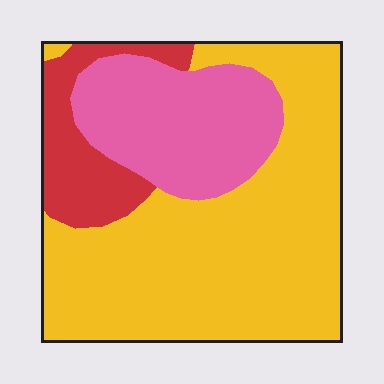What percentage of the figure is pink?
Pink covers 25% of the figure.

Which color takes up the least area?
Red, at roughly 15%.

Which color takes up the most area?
Yellow, at roughly 60%.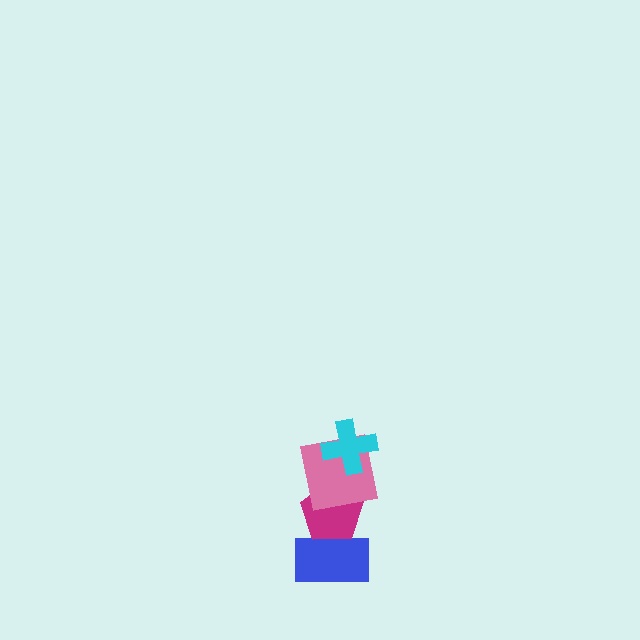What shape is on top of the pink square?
The cyan cross is on top of the pink square.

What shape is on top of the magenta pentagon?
The pink square is on top of the magenta pentagon.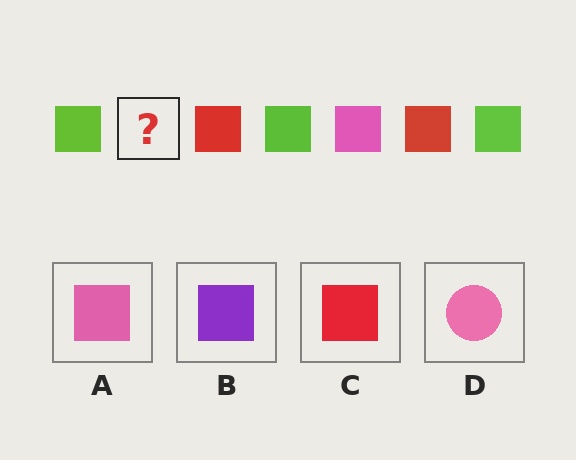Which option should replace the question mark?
Option A.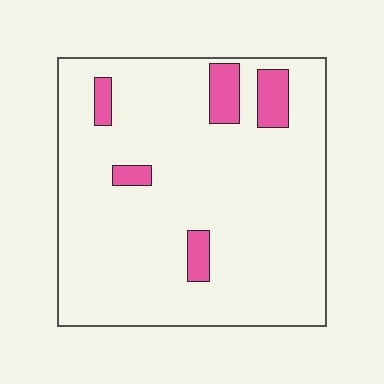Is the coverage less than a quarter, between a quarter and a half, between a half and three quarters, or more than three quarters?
Less than a quarter.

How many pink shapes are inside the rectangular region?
5.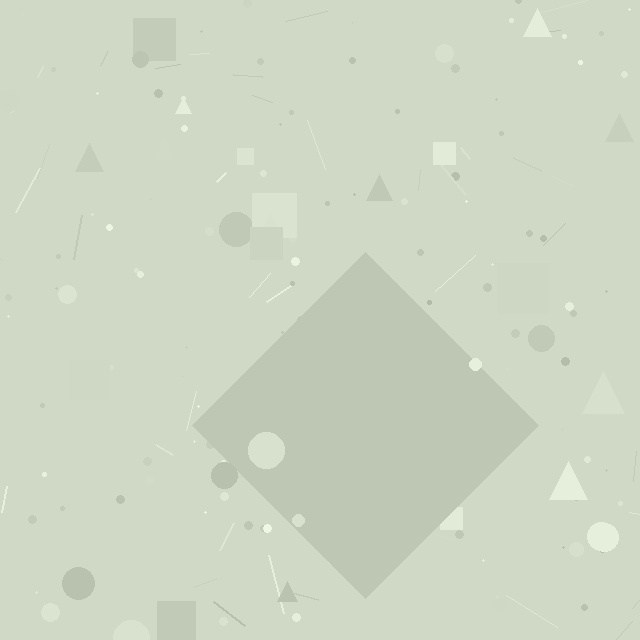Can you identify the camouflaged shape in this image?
The camouflaged shape is a diamond.